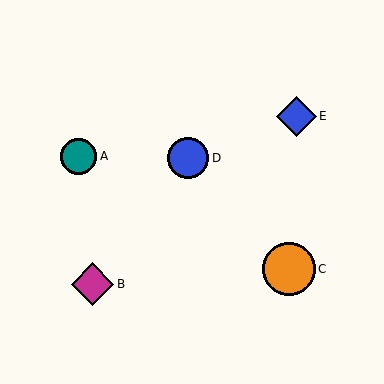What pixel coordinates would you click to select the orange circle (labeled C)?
Click at (289, 269) to select the orange circle C.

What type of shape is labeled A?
Shape A is a teal circle.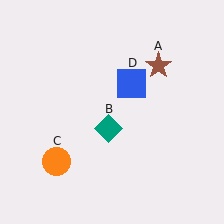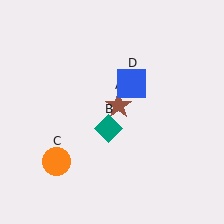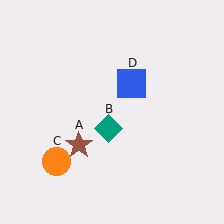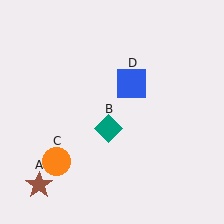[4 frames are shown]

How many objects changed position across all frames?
1 object changed position: brown star (object A).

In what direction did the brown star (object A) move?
The brown star (object A) moved down and to the left.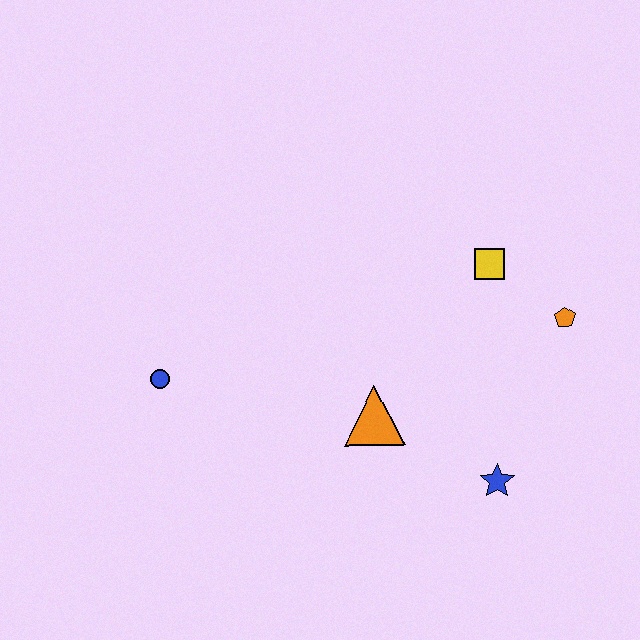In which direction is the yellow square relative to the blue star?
The yellow square is above the blue star.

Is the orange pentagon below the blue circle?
No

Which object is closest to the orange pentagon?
The yellow square is closest to the orange pentagon.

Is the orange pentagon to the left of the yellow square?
No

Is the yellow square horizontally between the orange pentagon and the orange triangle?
Yes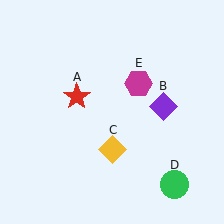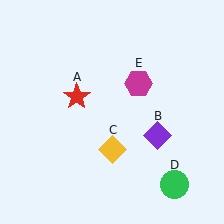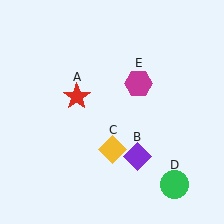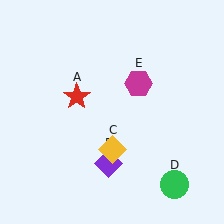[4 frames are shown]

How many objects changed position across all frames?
1 object changed position: purple diamond (object B).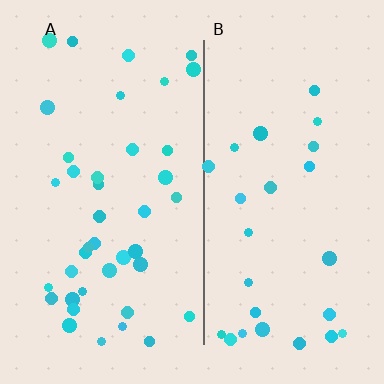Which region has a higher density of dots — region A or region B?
A (the left).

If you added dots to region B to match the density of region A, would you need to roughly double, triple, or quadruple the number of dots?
Approximately double.